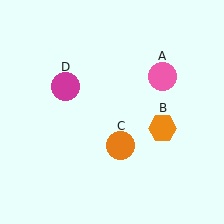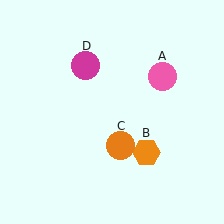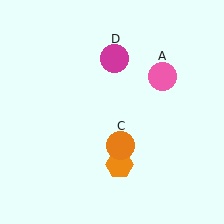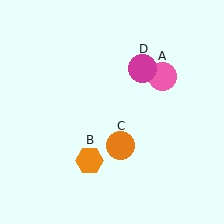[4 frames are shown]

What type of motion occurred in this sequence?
The orange hexagon (object B), magenta circle (object D) rotated clockwise around the center of the scene.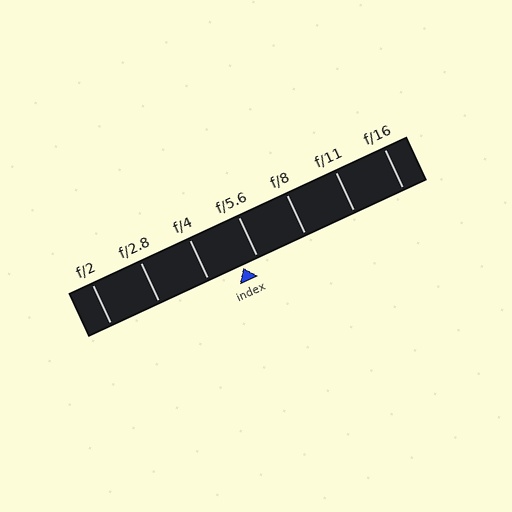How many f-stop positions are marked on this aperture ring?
There are 7 f-stop positions marked.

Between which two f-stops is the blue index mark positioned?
The index mark is between f/4 and f/5.6.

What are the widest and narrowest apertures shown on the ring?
The widest aperture shown is f/2 and the narrowest is f/16.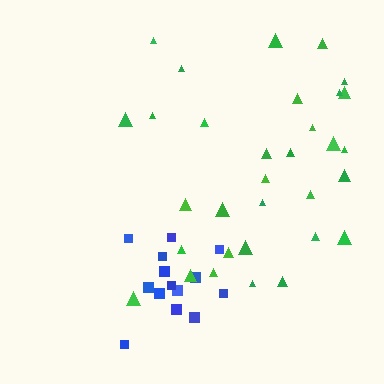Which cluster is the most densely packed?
Blue.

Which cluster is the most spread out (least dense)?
Green.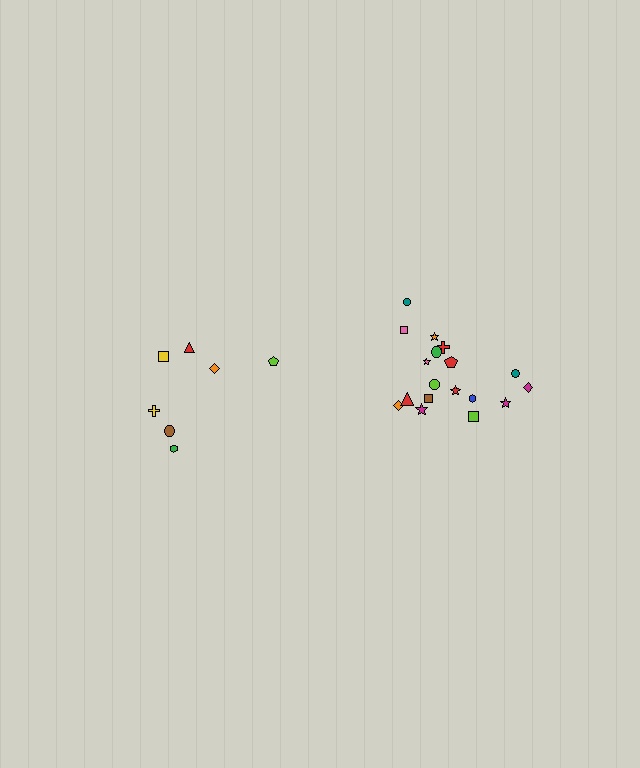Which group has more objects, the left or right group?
The right group.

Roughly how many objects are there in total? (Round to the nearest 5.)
Roughly 25 objects in total.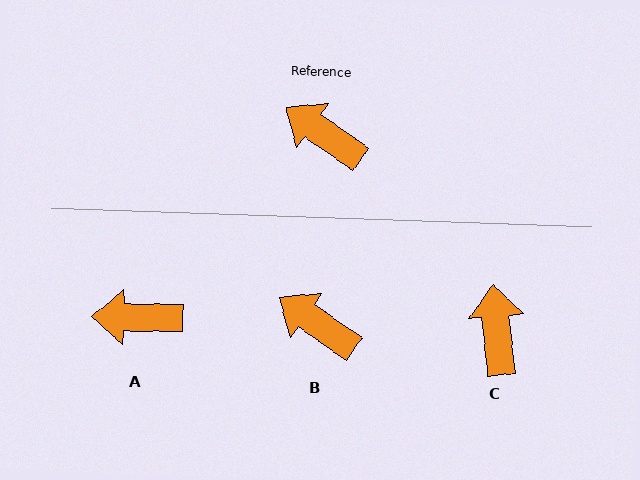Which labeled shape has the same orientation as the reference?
B.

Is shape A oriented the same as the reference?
No, it is off by about 34 degrees.